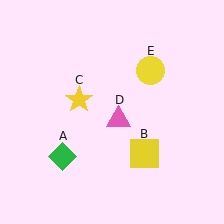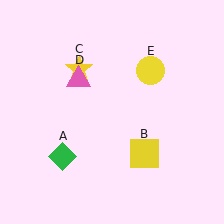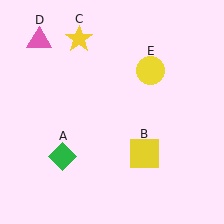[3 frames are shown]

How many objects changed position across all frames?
2 objects changed position: yellow star (object C), pink triangle (object D).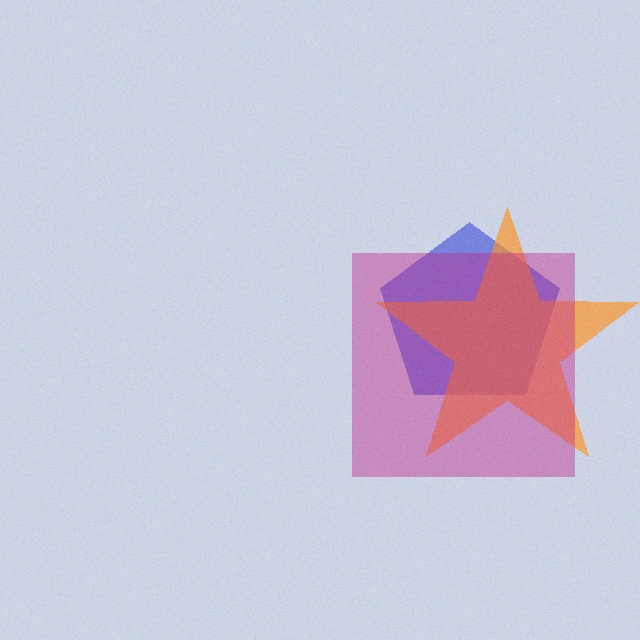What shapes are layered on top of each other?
The layered shapes are: a blue pentagon, an orange star, a magenta square.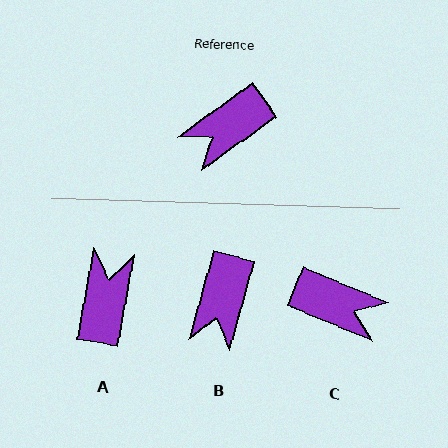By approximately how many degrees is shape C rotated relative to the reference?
Approximately 122 degrees counter-clockwise.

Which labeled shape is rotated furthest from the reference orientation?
A, about 136 degrees away.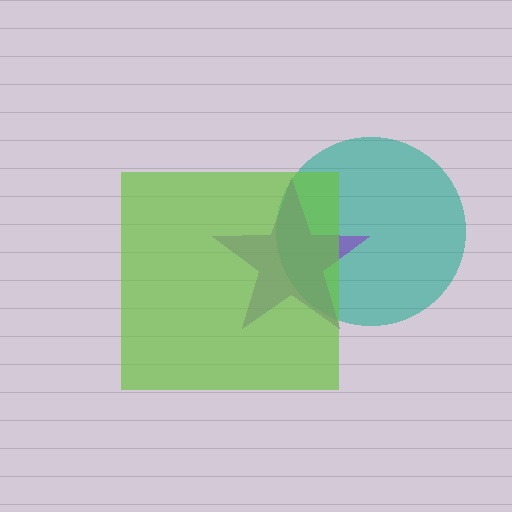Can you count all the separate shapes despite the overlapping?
Yes, there are 3 separate shapes.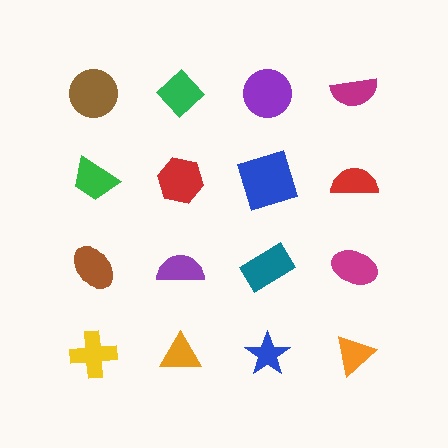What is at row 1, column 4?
A magenta semicircle.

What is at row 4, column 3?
A blue star.